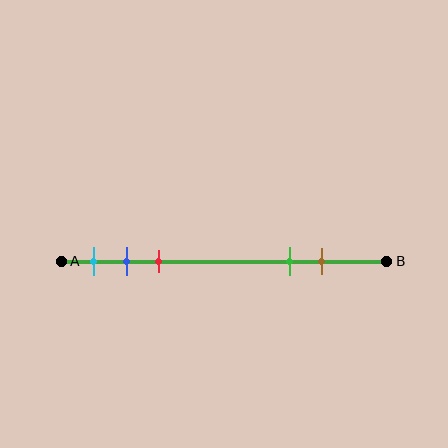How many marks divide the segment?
There are 5 marks dividing the segment.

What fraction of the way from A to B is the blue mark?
The blue mark is approximately 20% (0.2) of the way from A to B.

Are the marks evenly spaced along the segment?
No, the marks are not evenly spaced.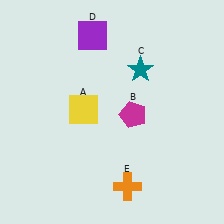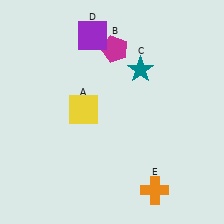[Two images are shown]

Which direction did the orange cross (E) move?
The orange cross (E) moved right.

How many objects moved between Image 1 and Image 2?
2 objects moved between the two images.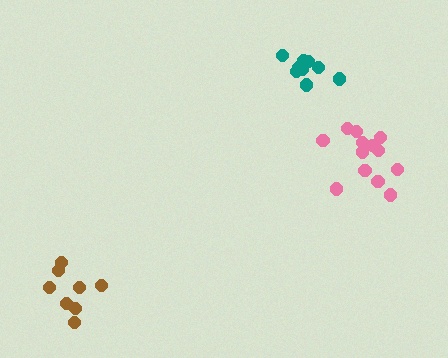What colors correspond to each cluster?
The clusters are colored: brown, pink, teal.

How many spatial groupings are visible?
There are 3 spatial groupings.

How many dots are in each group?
Group 1: 8 dots, Group 2: 13 dots, Group 3: 9 dots (30 total).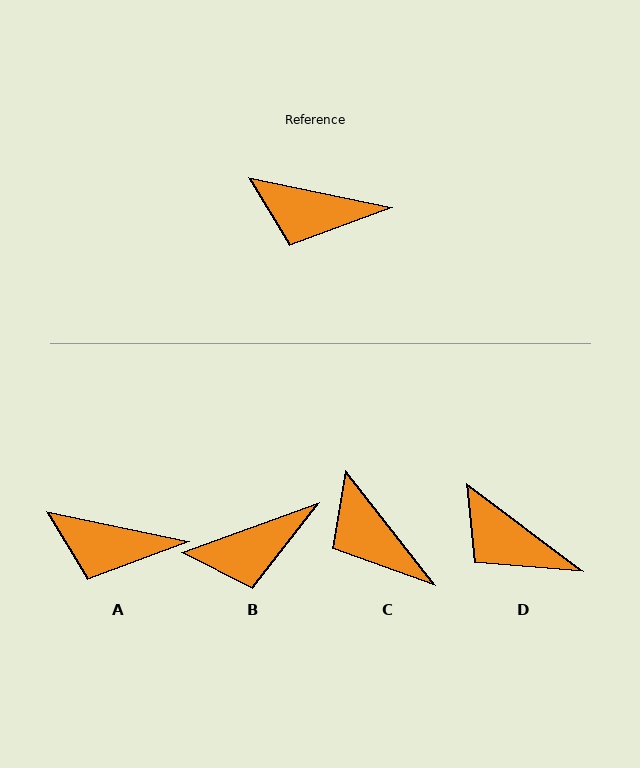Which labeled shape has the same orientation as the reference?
A.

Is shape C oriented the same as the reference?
No, it is off by about 41 degrees.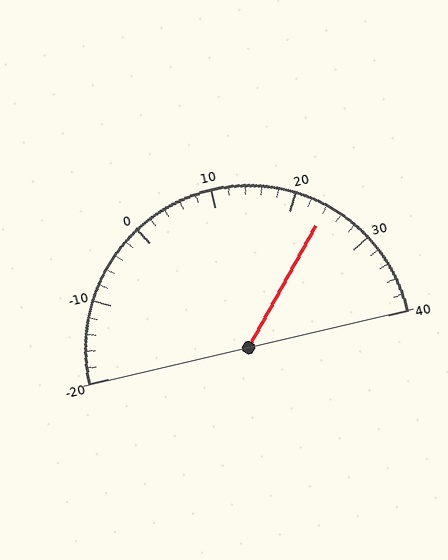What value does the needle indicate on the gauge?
The needle indicates approximately 24.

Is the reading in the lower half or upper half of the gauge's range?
The reading is in the upper half of the range (-20 to 40).